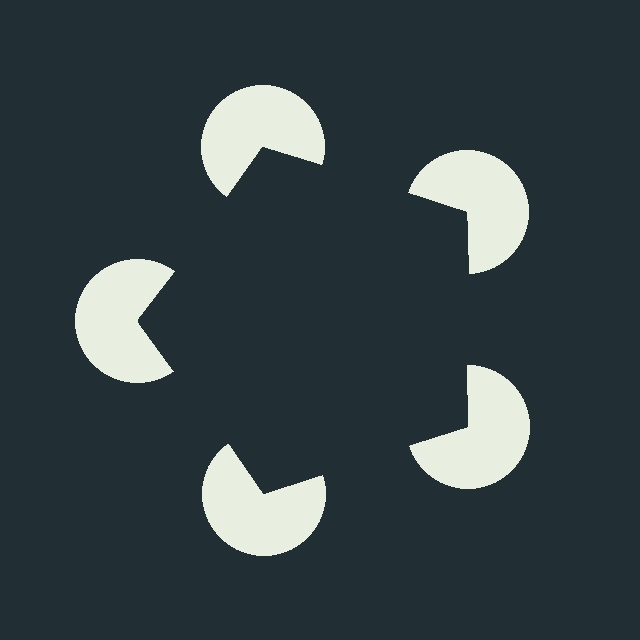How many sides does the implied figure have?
5 sides.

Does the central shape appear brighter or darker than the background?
It typically appears slightly darker than the background, even though no actual brightness change is drawn.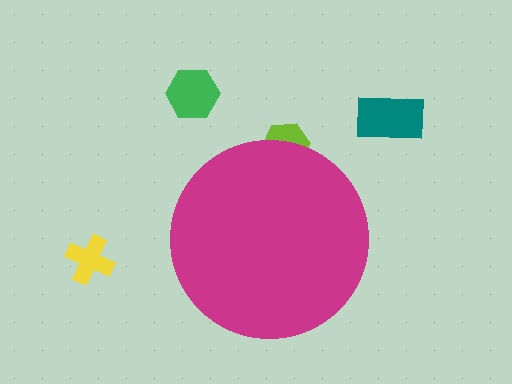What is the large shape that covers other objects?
A magenta circle.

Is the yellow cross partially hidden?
No, the yellow cross is fully visible.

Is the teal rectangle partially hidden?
No, the teal rectangle is fully visible.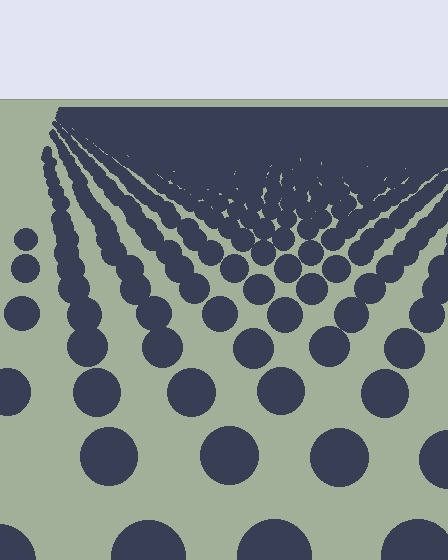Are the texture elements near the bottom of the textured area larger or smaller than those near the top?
Larger. Near the bottom, elements are closer to the viewer and appear at a bigger on-screen size.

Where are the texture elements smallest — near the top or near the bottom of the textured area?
Near the top.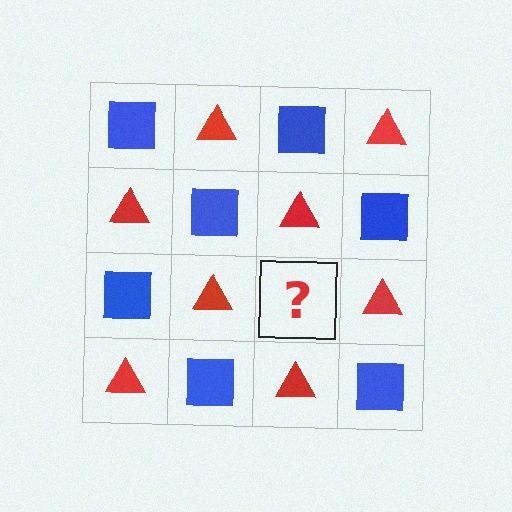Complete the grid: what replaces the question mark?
The question mark should be replaced with a blue square.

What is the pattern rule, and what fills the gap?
The rule is that it alternates blue square and red triangle in a checkerboard pattern. The gap should be filled with a blue square.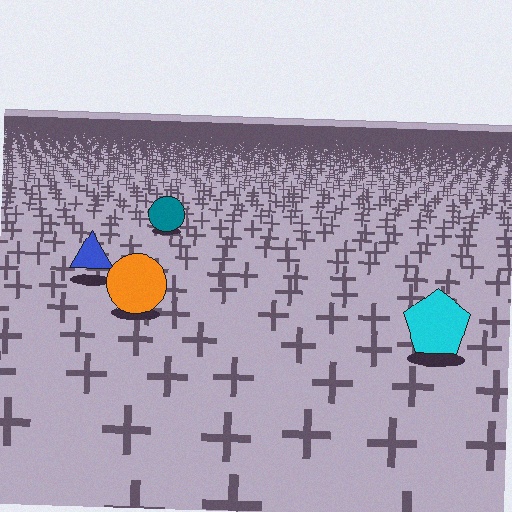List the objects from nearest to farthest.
From nearest to farthest: the cyan pentagon, the orange circle, the blue triangle, the teal circle.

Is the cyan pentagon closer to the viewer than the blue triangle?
Yes. The cyan pentagon is closer — you can tell from the texture gradient: the ground texture is coarser near it.